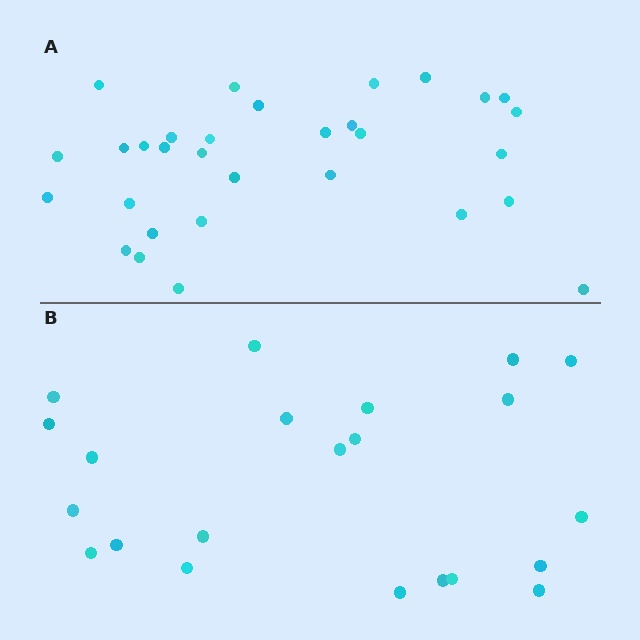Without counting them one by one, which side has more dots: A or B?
Region A (the top region) has more dots.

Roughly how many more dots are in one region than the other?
Region A has roughly 8 or so more dots than region B.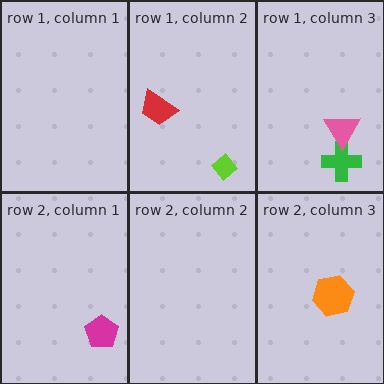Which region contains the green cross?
The row 1, column 3 region.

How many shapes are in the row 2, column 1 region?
1.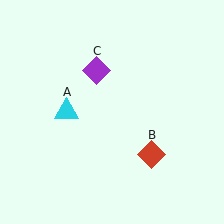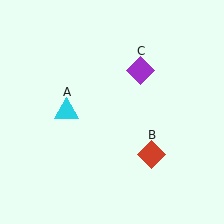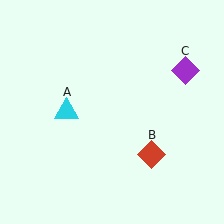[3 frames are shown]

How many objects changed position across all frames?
1 object changed position: purple diamond (object C).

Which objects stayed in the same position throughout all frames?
Cyan triangle (object A) and red diamond (object B) remained stationary.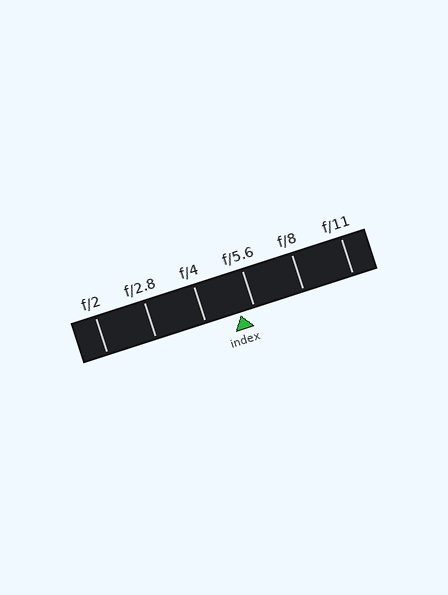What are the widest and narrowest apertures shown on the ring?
The widest aperture shown is f/2 and the narrowest is f/11.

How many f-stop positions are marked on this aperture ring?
There are 6 f-stop positions marked.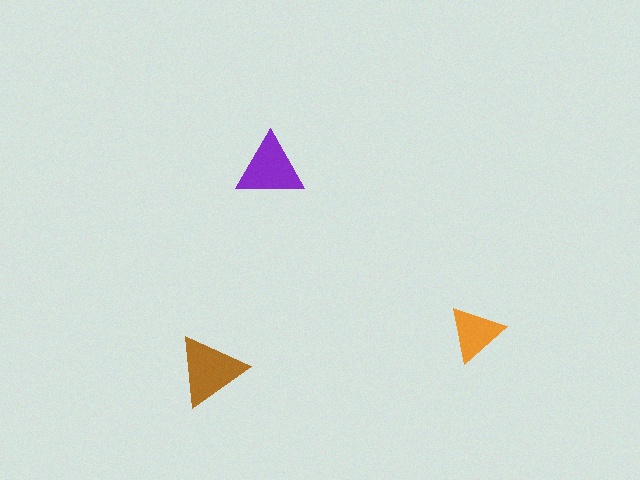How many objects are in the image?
There are 3 objects in the image.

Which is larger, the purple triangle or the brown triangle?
The brown one.